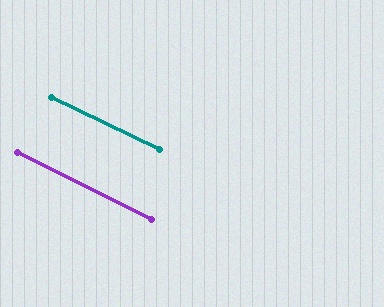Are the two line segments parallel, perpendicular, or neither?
Parallel — their directions differ by only 1.0°.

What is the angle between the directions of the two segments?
Approximately 1 degree.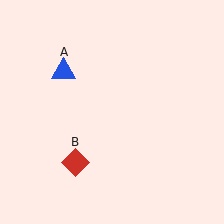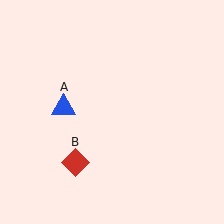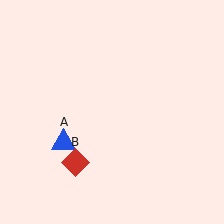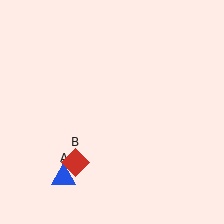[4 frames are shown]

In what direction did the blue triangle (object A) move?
The blue triangle (object A) moved down.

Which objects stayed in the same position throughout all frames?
Red diamond (object B) remained stationary.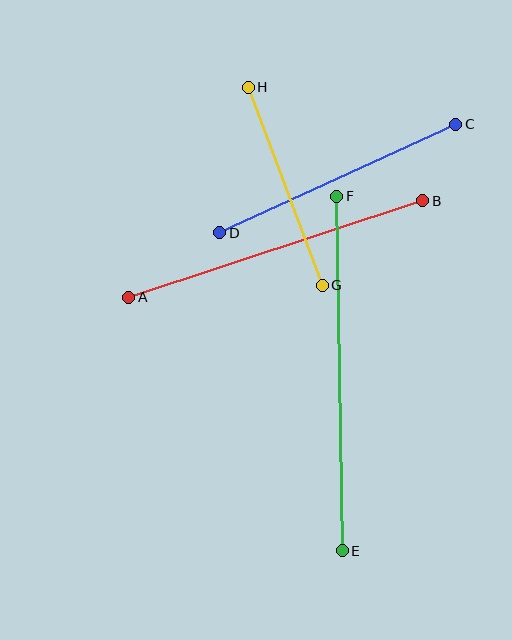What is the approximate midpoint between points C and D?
The midpoint is at approximately (338, 178) pixels.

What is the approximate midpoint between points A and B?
The midpoint is at approximately (276, 249) pixels.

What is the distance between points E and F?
The distance is approximately 355 pixels.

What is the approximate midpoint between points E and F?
The midpoint is at approximately (340, 374) pixels.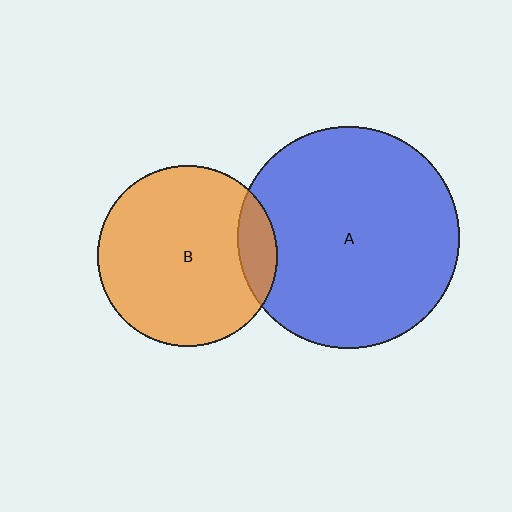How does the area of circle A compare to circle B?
Approximately 1.5 times.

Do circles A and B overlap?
Yes.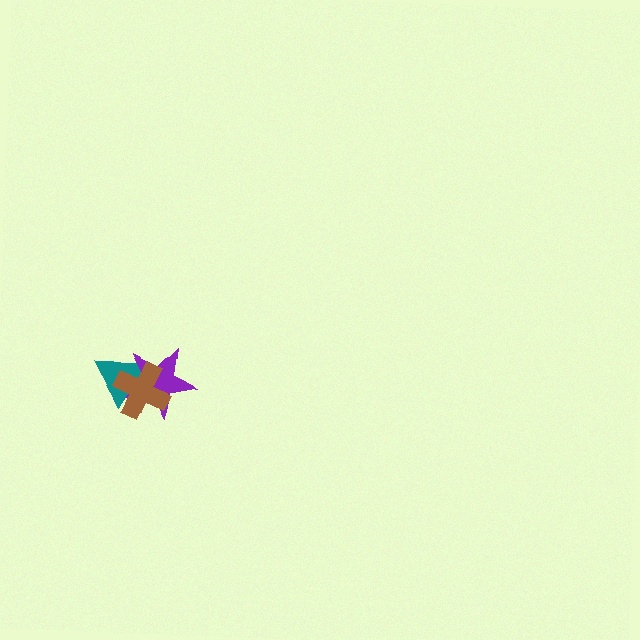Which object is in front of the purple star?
The brown cross is in front of the purple star.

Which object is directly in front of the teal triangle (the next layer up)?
The purple star is directly in front of the teal triangle.